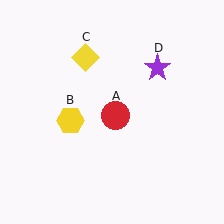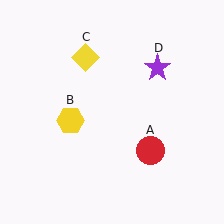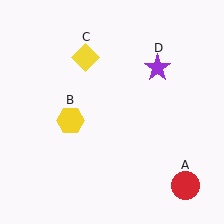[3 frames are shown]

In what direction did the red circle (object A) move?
The red circle (object A) moved down and to the right.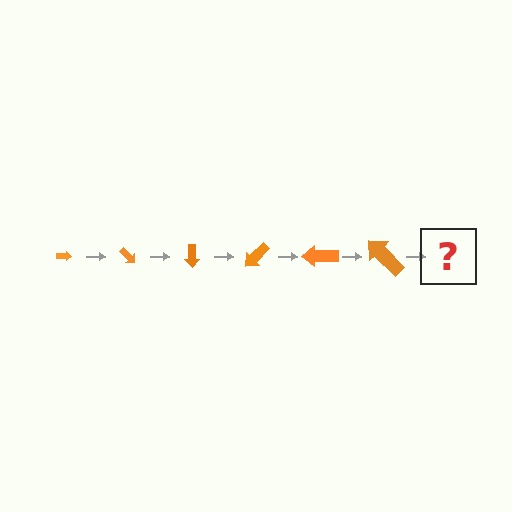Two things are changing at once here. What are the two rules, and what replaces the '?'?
The two rules are that the arrow grows larger each step and it rotates 45 degrees each step. The '?' should be an arrow, larger than the previous one and rotated 270 degrees from the start.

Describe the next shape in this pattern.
It should be an arrow, larger than the previous one and rotated 270 degrees from the start.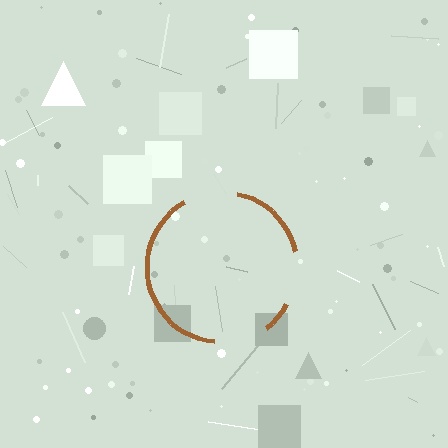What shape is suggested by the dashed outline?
The dashed outline suggests a circle.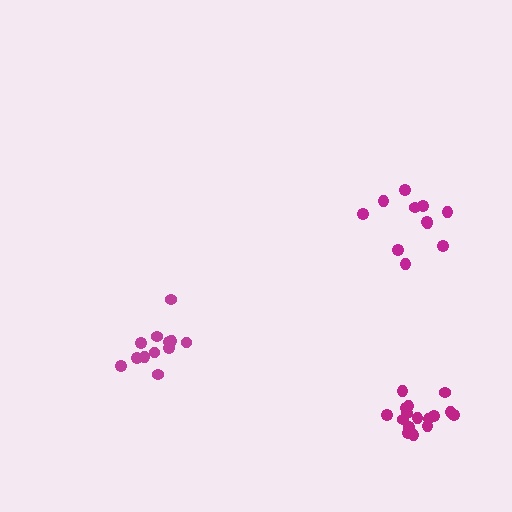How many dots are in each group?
Group 1: 11 dots, Group 2: 16 dots, Group 3: 12 dots (39 total).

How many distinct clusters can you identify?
There are 3 distinct clusters.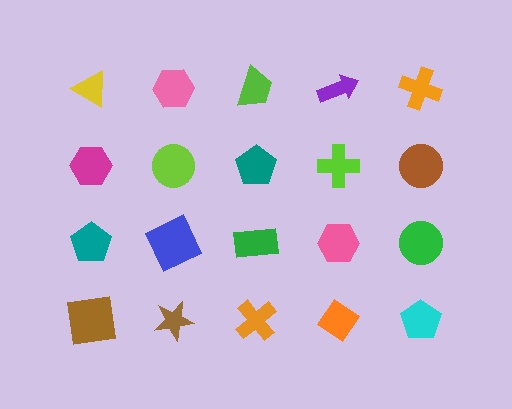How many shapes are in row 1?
5 shapes.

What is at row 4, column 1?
A brown square.